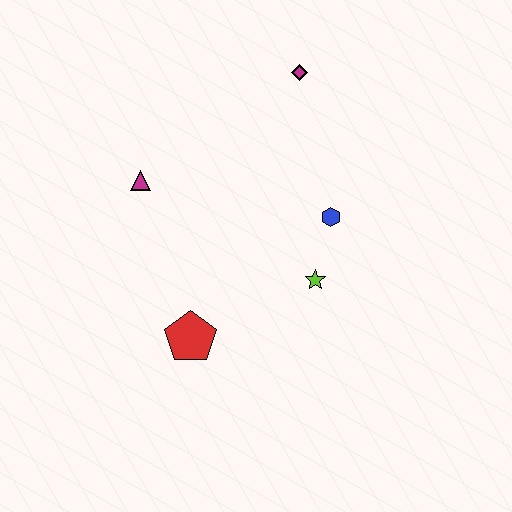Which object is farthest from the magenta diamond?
The red pentagon is farthest from the magenta diamond.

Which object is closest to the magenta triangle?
The red pentagon is closest to the magenta triangle.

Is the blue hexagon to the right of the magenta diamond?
Yes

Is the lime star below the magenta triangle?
Yes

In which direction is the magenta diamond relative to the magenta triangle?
The magenta diamond is to the right of the magenta triangle.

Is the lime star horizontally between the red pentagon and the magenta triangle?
No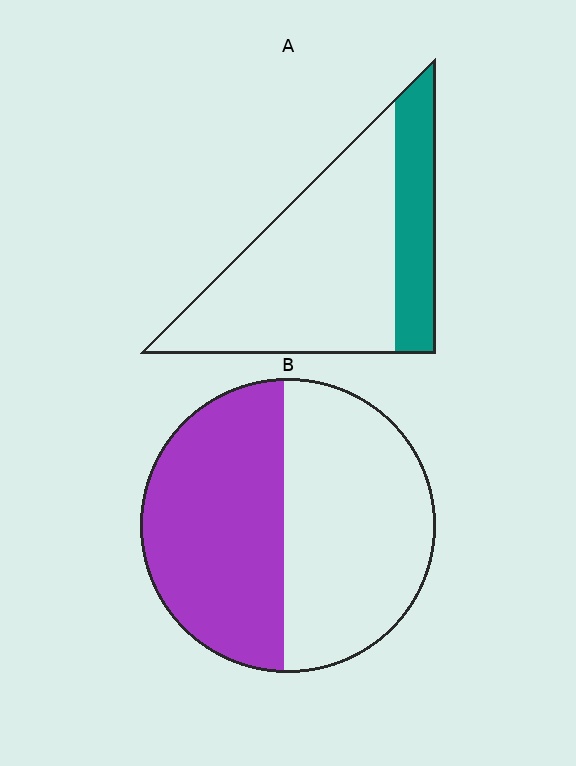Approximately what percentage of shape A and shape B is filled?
A is approximately 25% and B is approximately 50%.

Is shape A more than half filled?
No.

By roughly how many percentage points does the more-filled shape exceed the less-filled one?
By roughly 25 percentage points (B over A).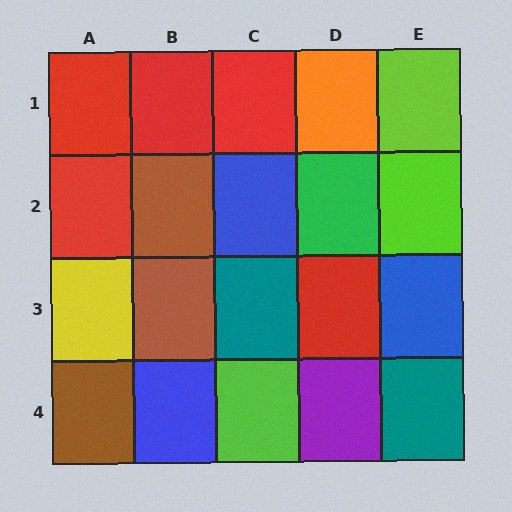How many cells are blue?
3 cells are blue.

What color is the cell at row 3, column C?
Teal.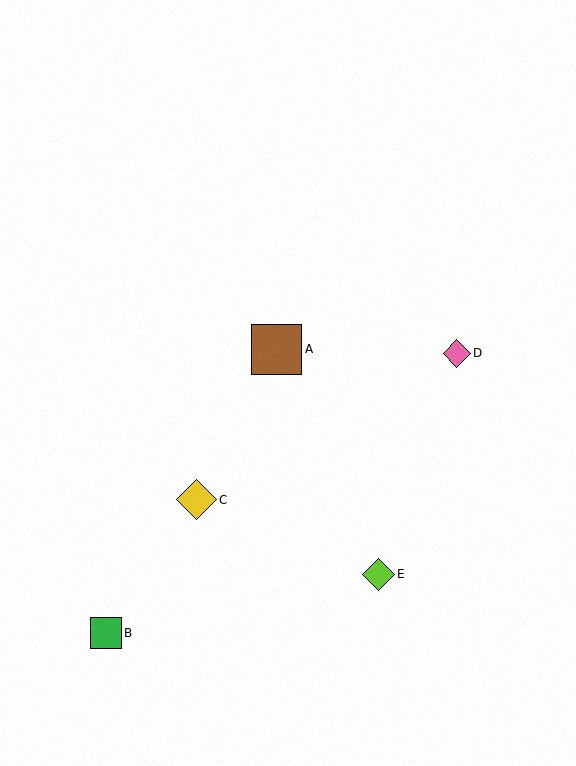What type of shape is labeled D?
Shape D is a pink diamond.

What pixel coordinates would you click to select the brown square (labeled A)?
Click at (277, 349) to select the brown square A.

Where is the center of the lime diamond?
The center of the lime diamond is at (378, 574).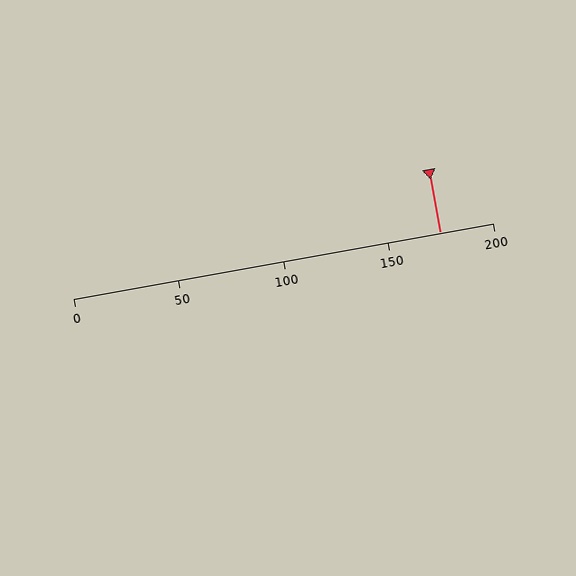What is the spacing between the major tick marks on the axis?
The major ticks are spaced 50 apart.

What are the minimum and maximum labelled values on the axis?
The axis runs from 0 to 200.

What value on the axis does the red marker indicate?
The marker indicates approximately 175.